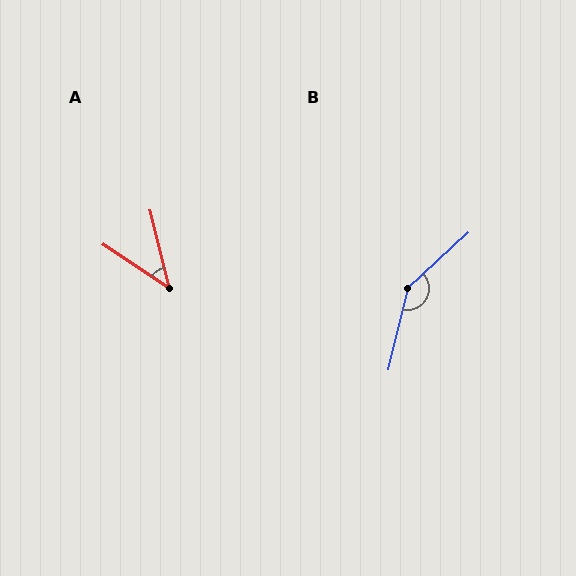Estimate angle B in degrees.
Approximately 146 degrees.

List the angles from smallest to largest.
A (42°), B (146°).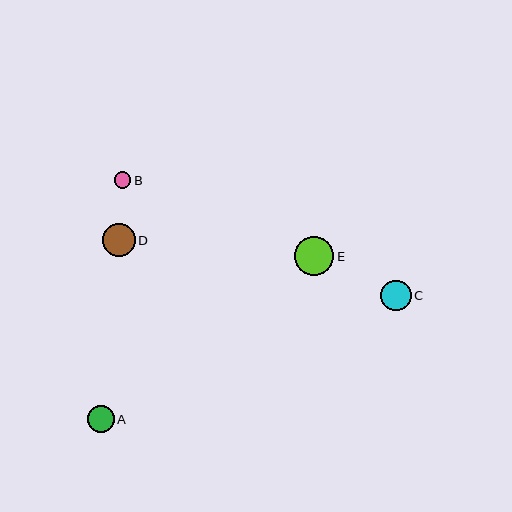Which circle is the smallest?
Circle B is the smallest with a size of approximately 16 pixels.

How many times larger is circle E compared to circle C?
Circle E is approximately 1.3 times the size of circle C.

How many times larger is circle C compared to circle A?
Circle C is approximately 1.1 times the size of circle A.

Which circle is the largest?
Circle E is the largest with a size of approximately 39 pixels.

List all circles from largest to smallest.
From largest to smallest: E, D, C, A, B.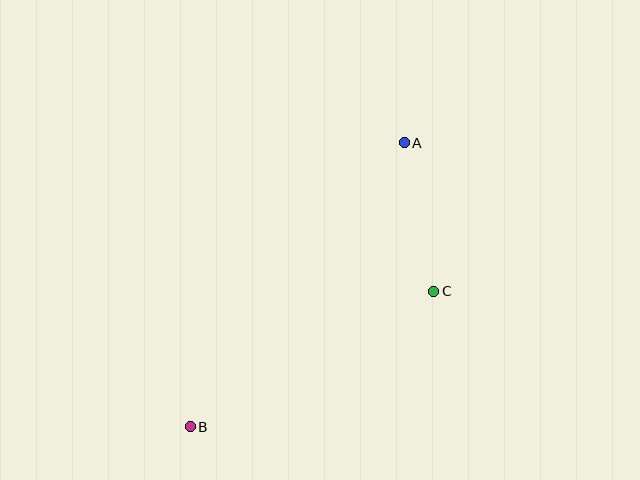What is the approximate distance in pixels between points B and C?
The distance between B and C is approximately 279 pixels.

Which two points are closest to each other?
Points A and C are closest to each other.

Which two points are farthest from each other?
Points A and B are farthest from each other.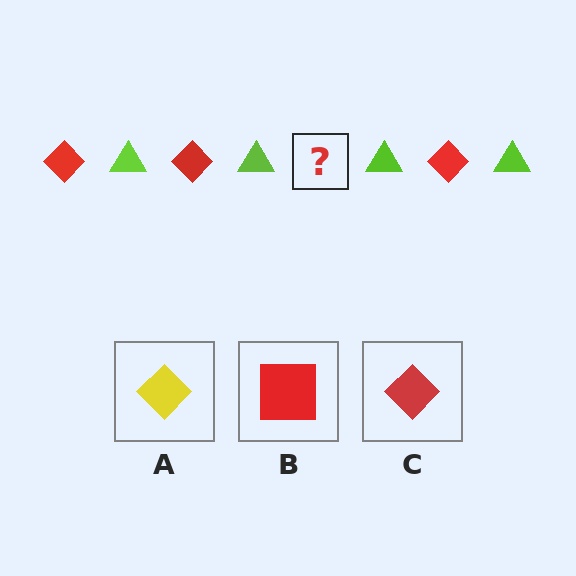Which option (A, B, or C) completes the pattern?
C.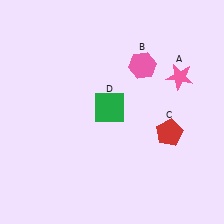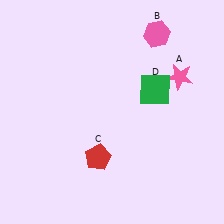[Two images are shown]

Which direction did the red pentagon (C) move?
The red pentagon (C) moved left.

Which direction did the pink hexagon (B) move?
The pink hexagon (B) moved up.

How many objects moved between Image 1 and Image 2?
3 objects moved between the two images.